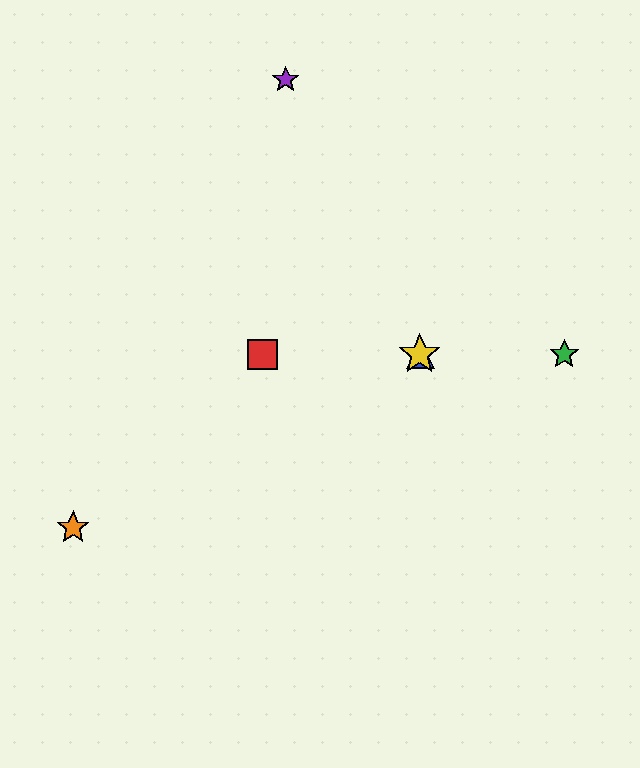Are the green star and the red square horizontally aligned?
Yes, both are at y≈354.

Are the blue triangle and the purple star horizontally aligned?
No, the blue triangle is at y≈354 and the purple star is at y≈80.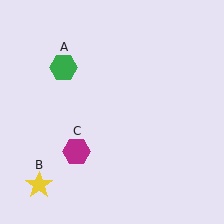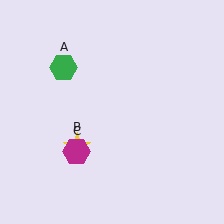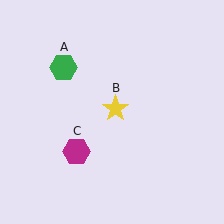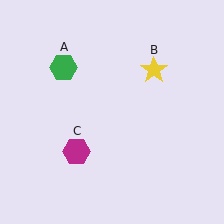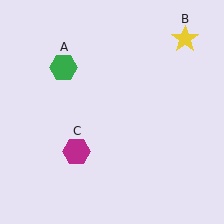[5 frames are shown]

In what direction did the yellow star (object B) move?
The yellow star (object B) moved up and to the right.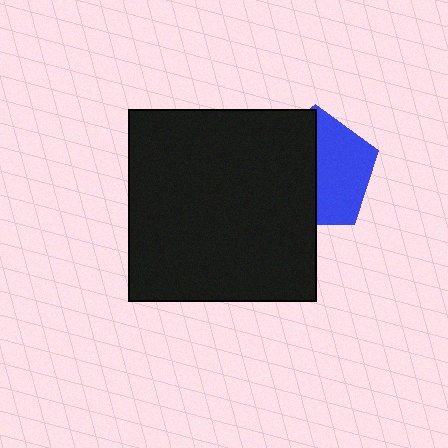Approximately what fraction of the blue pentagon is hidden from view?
Roughly 52% of the blue pentagon is hidden behind the black rectangle.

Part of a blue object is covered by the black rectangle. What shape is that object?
It is a pentagon.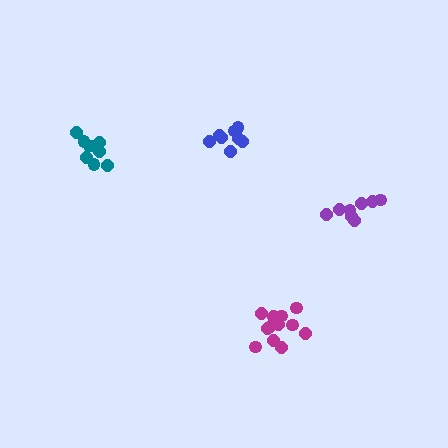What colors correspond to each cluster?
The clusters are colored: blue, magenta, teal, purple.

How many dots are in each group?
Group 1: 8 dots, Group 2: 12 dots, Group 3: 9 dots, Group 4: 8 dots (37 total).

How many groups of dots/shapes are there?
There are 4 groups.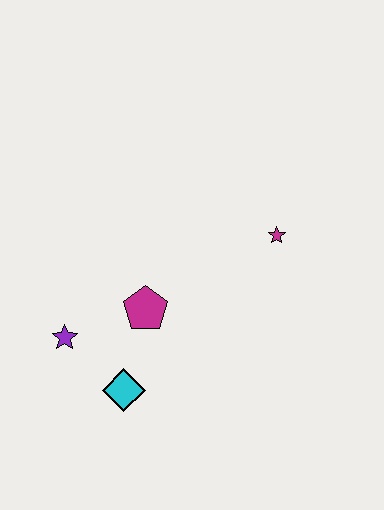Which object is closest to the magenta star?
The magenta pentagon is closest to the magenta star.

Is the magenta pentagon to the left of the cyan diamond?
No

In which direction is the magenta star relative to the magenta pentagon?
The magenta star is to the right of the magenta pentagon.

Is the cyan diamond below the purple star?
Yes